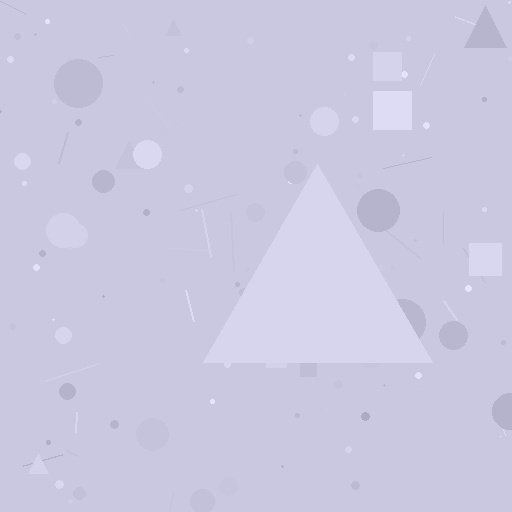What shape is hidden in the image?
A triangle is hidden in the image.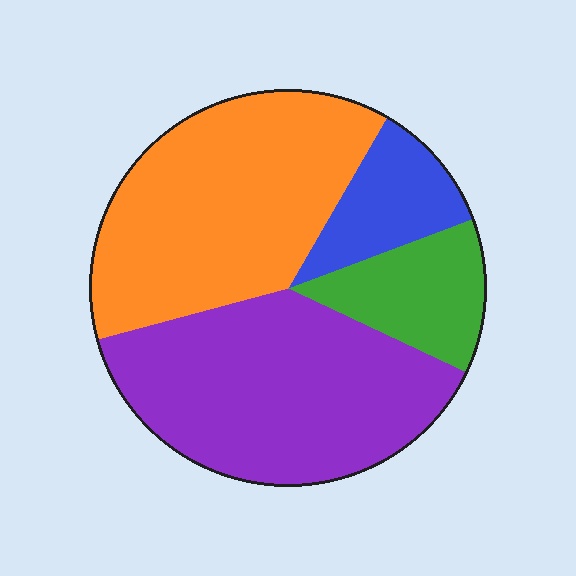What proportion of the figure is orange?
Orange covers around 40% of the figure.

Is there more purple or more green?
Purple.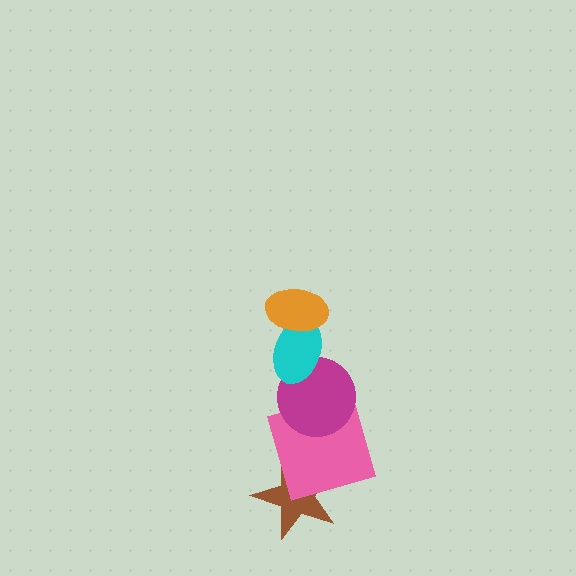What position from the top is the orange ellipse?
The orange ellipse is 1st from the top.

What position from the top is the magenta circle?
The magenta circle is 3rd from the top.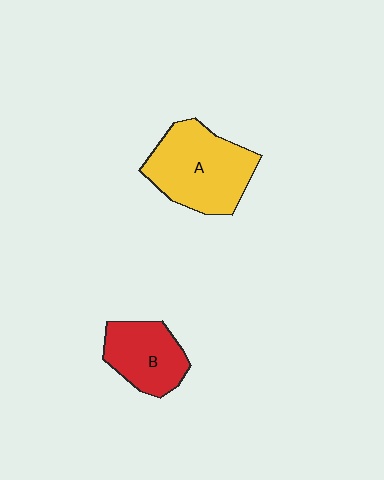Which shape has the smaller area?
Shape B (red).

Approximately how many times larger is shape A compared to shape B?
Approximately 1.5 times.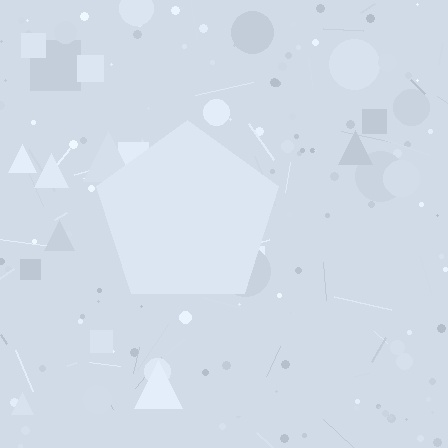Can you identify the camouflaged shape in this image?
The camouflaged shape is a pentagon.